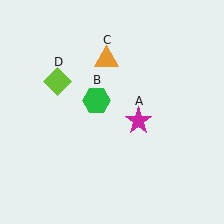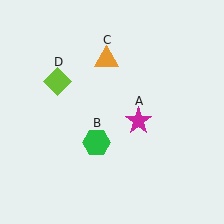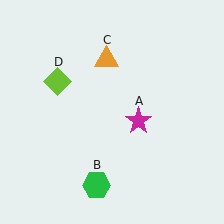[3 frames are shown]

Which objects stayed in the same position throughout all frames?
Magenta star (object A) and orange triangle (object C) and lime diamond (object D) remained stationary.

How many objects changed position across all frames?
1 object changed position: green hexagon (object B).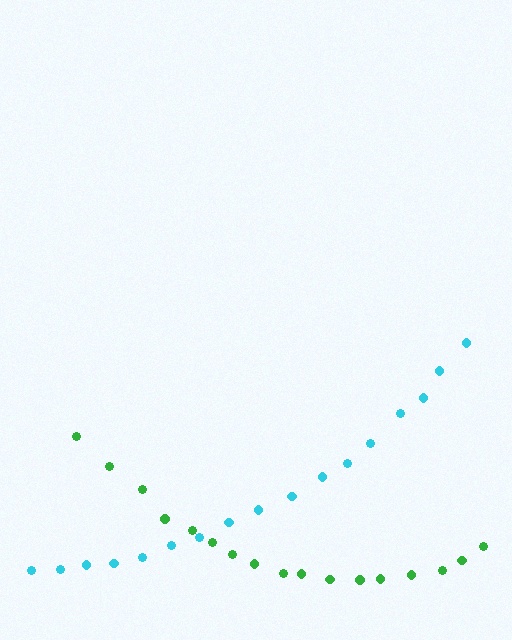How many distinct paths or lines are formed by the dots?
There are 2 distinct paths.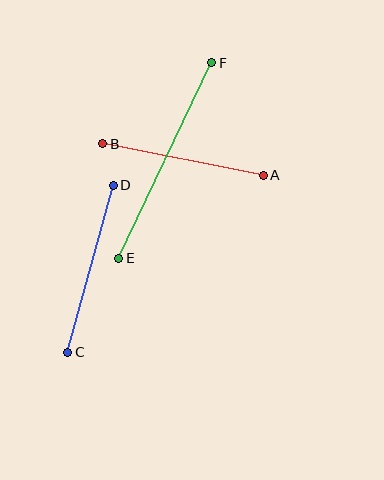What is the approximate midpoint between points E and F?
The midpoint is at approximately (165, 160) pixels.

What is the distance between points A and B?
The distance is approximately 164 pixels.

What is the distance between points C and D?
The distance is approximately 173 pixels.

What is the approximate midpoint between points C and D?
The midpoint is at approximately (90, 269) pixels.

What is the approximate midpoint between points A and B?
The midpoint is at approximately (183, 159) pixels.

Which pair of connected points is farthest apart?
Points E and F are farthest apart.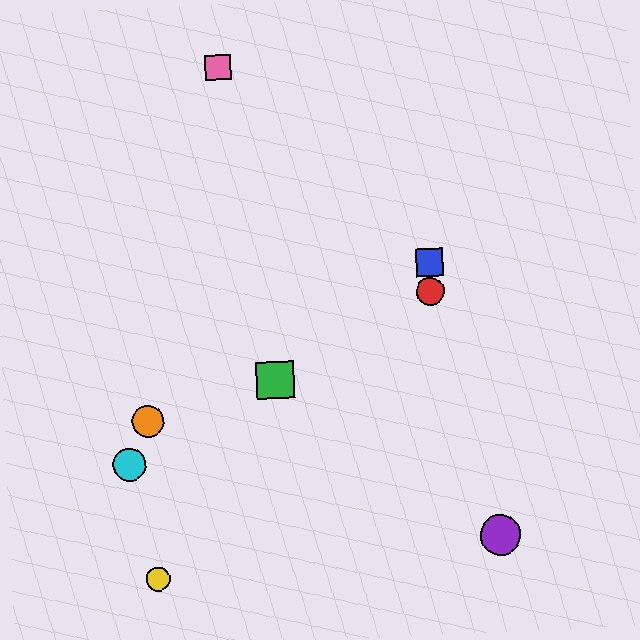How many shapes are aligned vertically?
2 shapes (the red circle, the blue square) are aligned vertically.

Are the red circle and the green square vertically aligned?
No, the red circle is at x≈431 and the green square is at x≈275.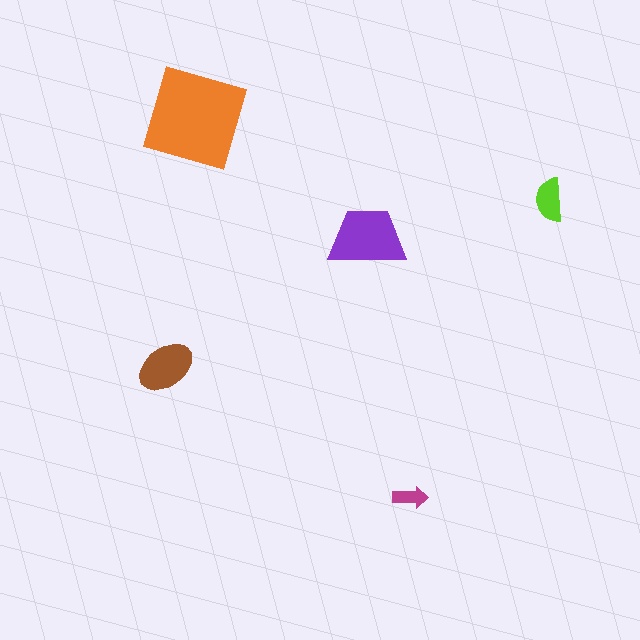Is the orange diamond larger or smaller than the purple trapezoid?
Larger.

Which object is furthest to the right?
The lime semicircle is rightmost.